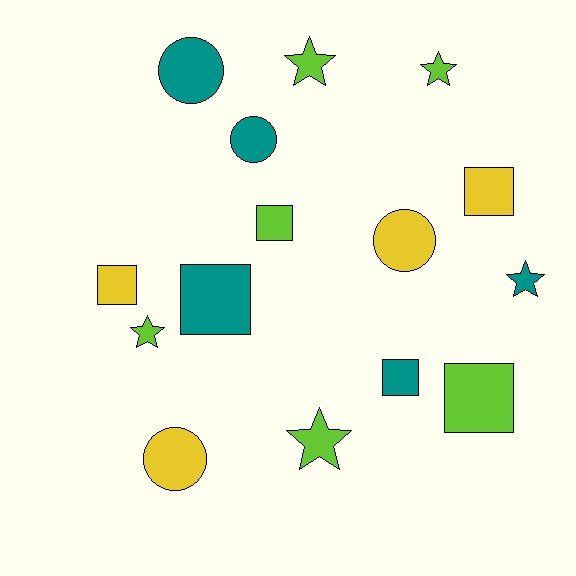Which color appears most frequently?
Lime, with 6 objects.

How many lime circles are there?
There are no lime circles.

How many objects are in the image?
There are 15 objects.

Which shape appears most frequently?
Square, with 6 objects.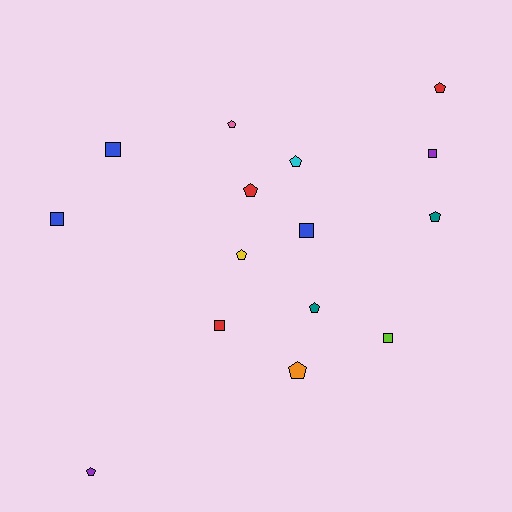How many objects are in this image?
There are 15 objects.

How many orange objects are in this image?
There is 1 orange object.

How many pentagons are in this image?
There are 9 pentagons.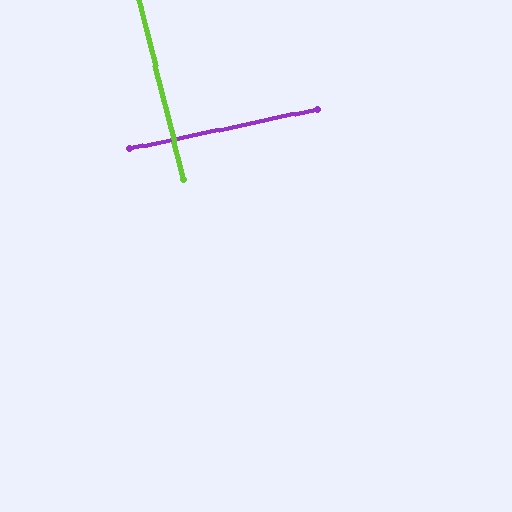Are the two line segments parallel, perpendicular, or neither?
Perpendicular — they meet at approximately 88°.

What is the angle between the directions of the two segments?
Approximately 88 degrees.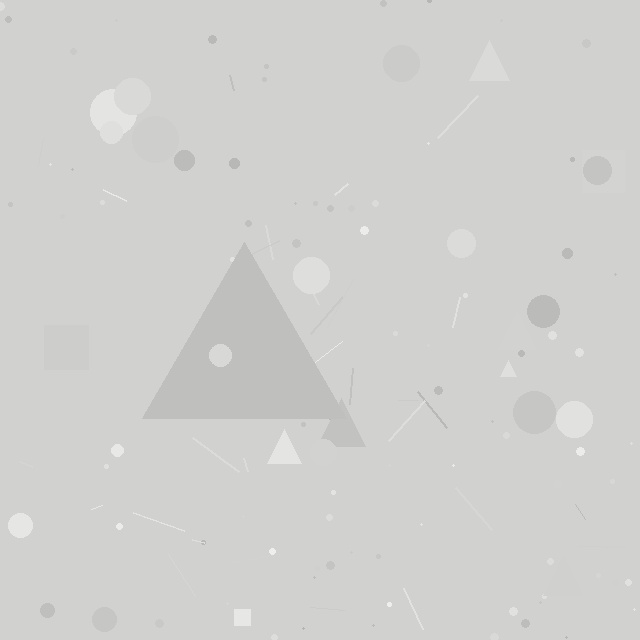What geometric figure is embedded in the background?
A triangle is embedded in the background.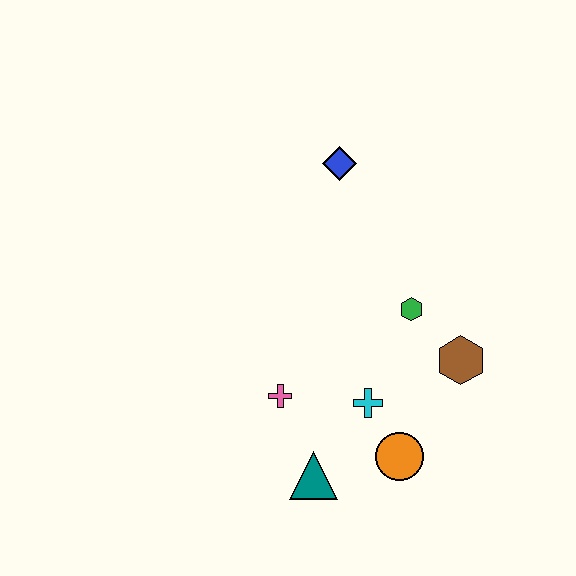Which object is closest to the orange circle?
The cyan cross is closest to the orange circle.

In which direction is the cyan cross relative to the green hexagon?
The cyan cross is below the green hexagon.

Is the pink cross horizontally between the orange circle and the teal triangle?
No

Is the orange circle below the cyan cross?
Yes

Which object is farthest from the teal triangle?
The blue diamond is farthest from the teal triangle.